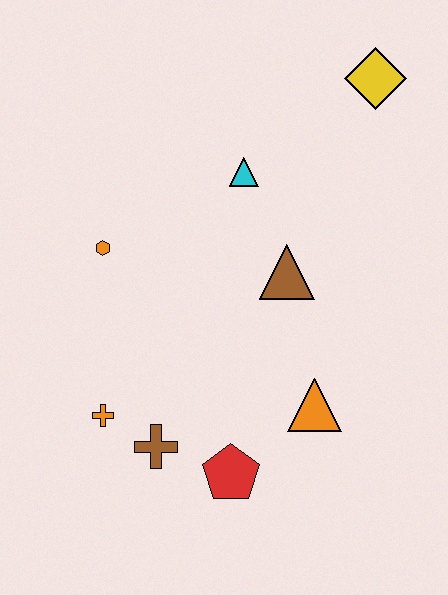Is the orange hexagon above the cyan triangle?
No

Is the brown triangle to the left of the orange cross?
No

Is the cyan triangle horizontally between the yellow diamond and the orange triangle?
No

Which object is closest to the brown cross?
The orange cross is closest to the brown cross.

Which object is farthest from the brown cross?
The yellow diamond is farthest from the brown cross.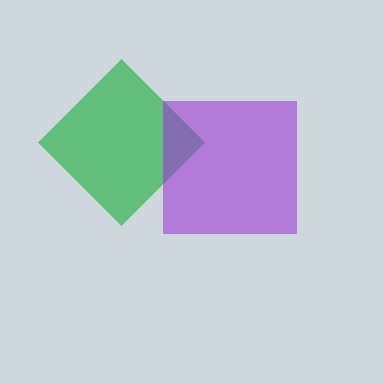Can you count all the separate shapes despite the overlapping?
Yes, there are 2 separate shapes.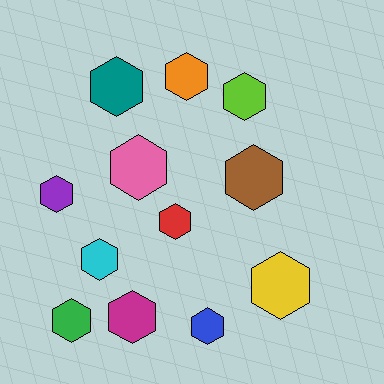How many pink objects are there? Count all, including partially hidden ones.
There is 1 pink object.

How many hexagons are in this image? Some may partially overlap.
There are 12 hexagons.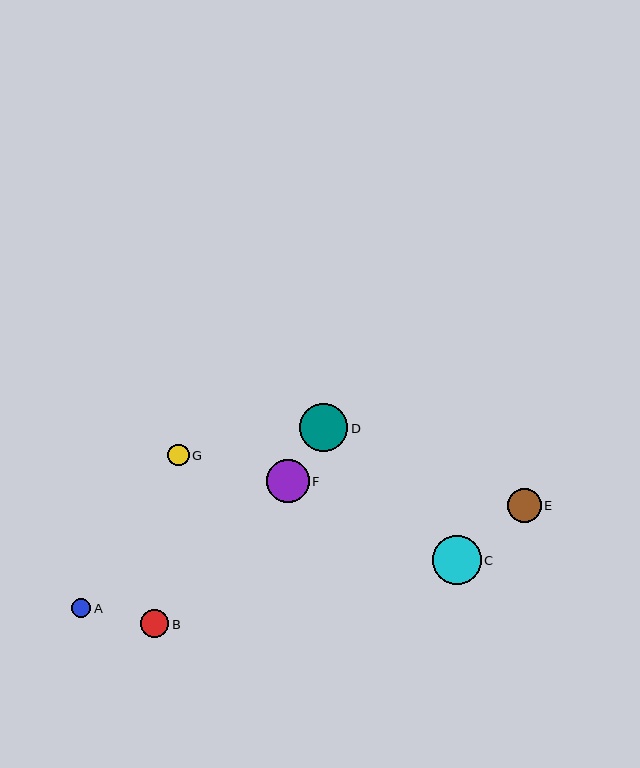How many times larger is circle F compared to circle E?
Circle F is approximately 1.3 times the size of circle E.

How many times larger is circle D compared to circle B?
Circle D is approximately 1.7 times the size of circle B.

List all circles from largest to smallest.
From largest to smallest: C, D, F, E, B, G, A.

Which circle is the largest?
Circle C is the largest with a size of approximately 49 pixels.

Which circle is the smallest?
Circle A is the smallest with a size of approximately 19 pixels.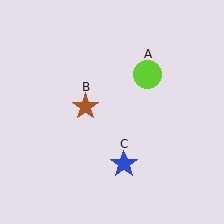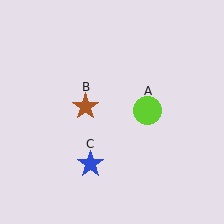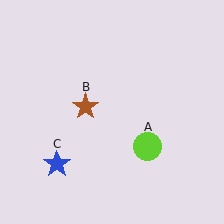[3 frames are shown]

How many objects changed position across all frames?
2 objects changed position: lime circle (object A), blue star (object C).